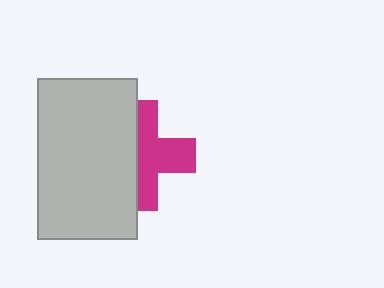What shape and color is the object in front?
The object in front is a light gray rectangle.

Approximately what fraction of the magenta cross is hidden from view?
Roughly 45% of the magenta cross is hidden behind the light gray rectangle.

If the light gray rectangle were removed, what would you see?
You would see the complete magenta cross.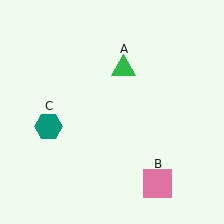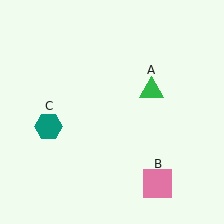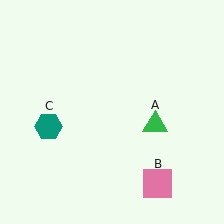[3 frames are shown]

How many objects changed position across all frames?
1 object changed position: green triangle (object A).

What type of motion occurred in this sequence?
The green triangle (object A) rotated clockwise around the center of the scene.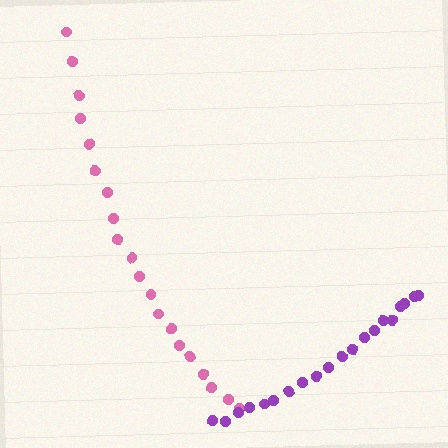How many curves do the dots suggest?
There are 2 distinct paths.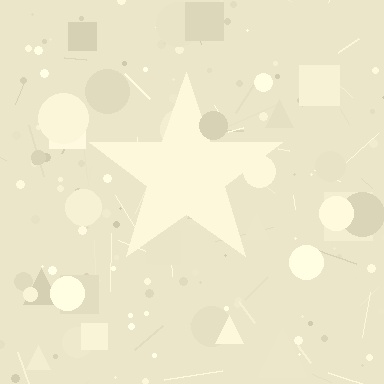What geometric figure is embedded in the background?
A star is embedded in the background.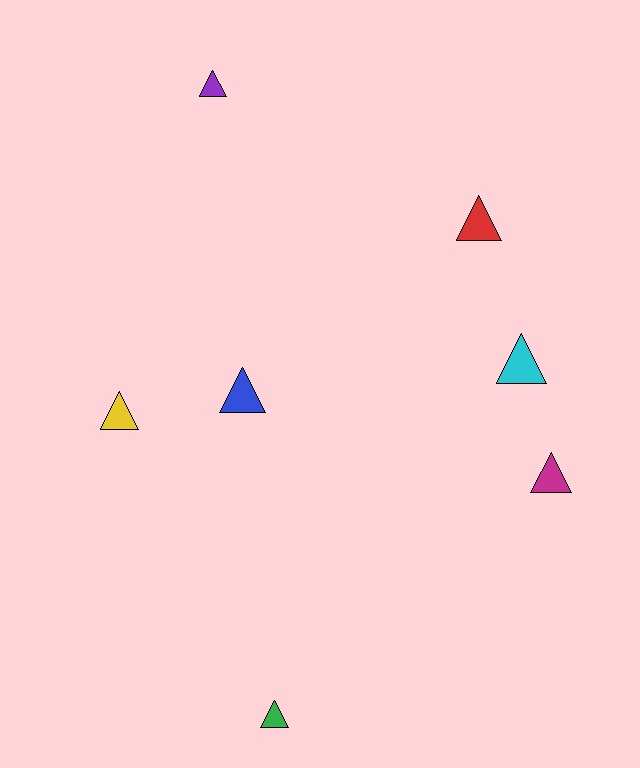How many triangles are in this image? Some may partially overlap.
There are 7 triangles.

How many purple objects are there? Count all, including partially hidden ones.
There is 1 purple object.